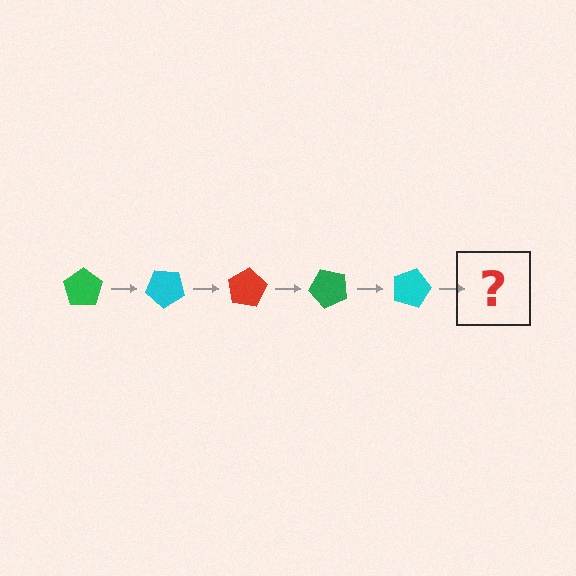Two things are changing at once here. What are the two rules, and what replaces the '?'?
The two rules are that it rotates 40 degrees each step and the color cycles through green, cyan, and red. The '?' should be a red pentagon, rotated 200 degrees from the start.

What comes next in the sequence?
The next element should be a red pentagon, rotated 200 degrees from the start.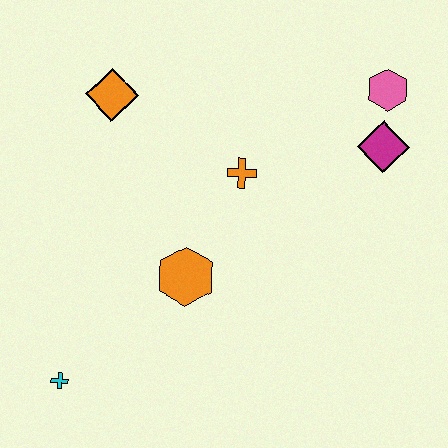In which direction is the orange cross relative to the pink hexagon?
The orange cross is to the left of the pink hexagon.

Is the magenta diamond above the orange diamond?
No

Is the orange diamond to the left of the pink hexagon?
Yes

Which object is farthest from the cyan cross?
The pink hexagon is farthest from the cyan cross.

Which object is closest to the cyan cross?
The orange hexagon is closest to the cyan cross.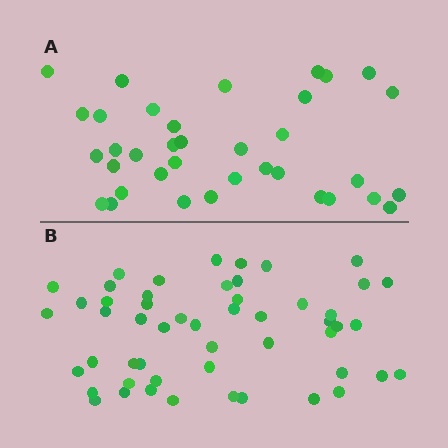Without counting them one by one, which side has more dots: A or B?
Region B (the bottom region) has more dots.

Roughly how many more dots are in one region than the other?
Region B has approximately 15 more dots than region A.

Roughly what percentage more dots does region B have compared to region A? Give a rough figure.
About 45% more.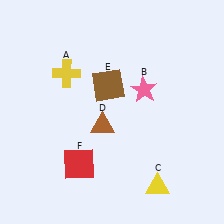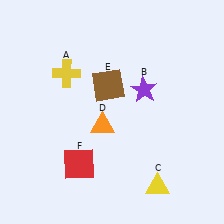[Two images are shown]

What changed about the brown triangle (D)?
In Image 1, D is brown. In Image 2, it changed to orange.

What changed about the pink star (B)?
In Image 1, B is pink. In Image 2, it changed to purple.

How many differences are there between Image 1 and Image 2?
There are 2 differences between the two images.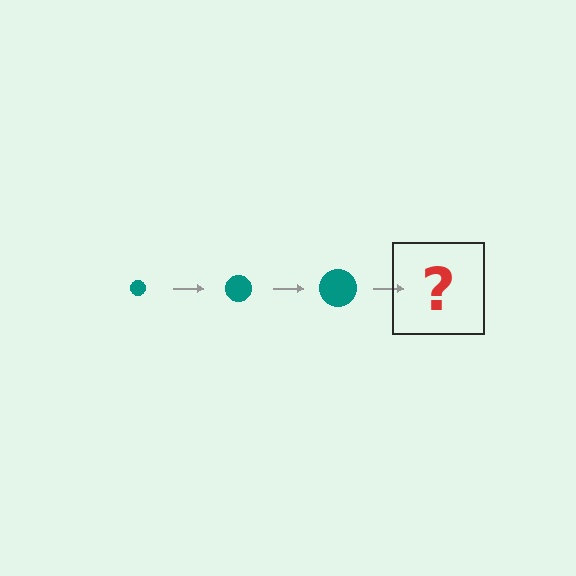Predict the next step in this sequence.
The next step is a teal circle, larger than the previous one.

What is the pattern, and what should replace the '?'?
The pattern is that the circle gets progressively larger each step. The '?' should be a teal circle, larger than the previous one.